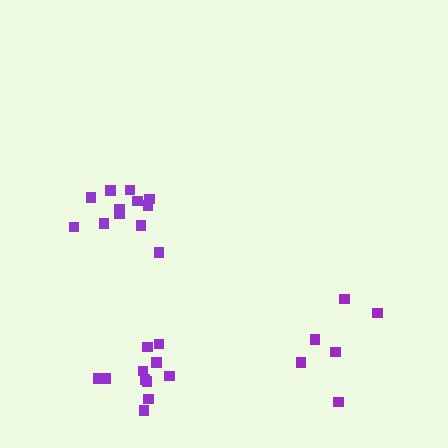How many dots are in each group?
Group 1: 6 dots, Group 2: 12 dots, Group 3: 11 dots (29 total).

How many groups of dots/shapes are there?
There are 3 groups.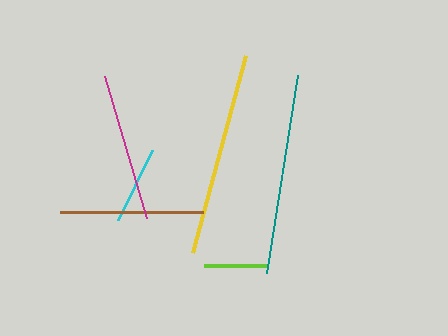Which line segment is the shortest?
The lime line is the shortest at approximately 62 pixels.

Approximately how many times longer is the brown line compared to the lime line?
The brown line is approximately 2.3 times the length of the lime line.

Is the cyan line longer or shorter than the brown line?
The brown line is longer than the cyan line.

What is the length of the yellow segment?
The yellow segment is approximately 204 pixels long.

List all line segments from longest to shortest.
From longest to shortest: yellow, teal, magenta, brown, cyan, lime.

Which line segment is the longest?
The yellow line is the longest at approximately 204 pixels.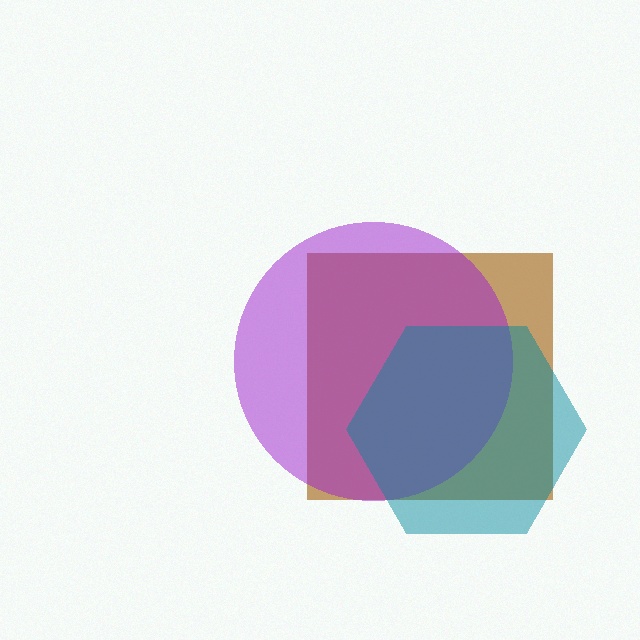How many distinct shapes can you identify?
There are 3 distinct shapes: a brown square, a purple circle, a teal hexagon.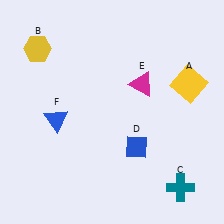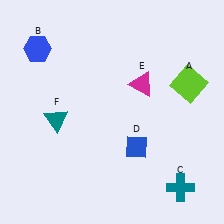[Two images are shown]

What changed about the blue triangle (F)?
In Image 1, F is blue. In Image 2, it changed to teal.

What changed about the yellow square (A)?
In Image 1, A is yellow. In Image 2, it changed to lime.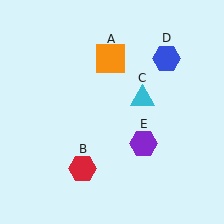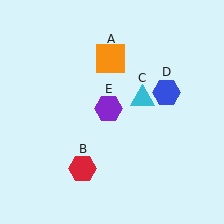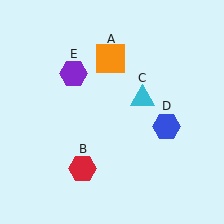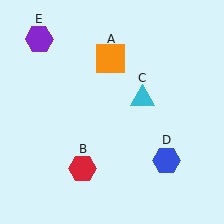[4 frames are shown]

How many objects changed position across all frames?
2 objects changed position: blue hexagon (object D), purple hexagon (object E).